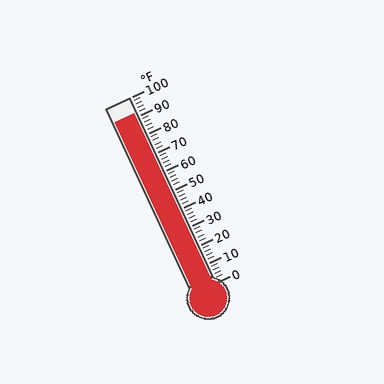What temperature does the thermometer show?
The thermometer shows approximately 92°F.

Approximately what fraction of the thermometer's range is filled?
The thermometer is filled to approximately 90% of its range.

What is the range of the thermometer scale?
The thermometer scale ranges from 0°F to 100°F.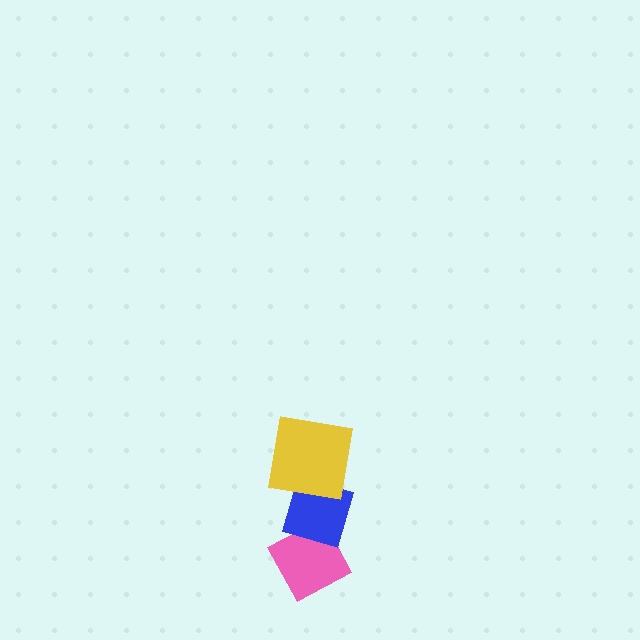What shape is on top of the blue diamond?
The yellow square is on top of the blue diamond.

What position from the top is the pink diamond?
The pink diamond is 3rd from the top.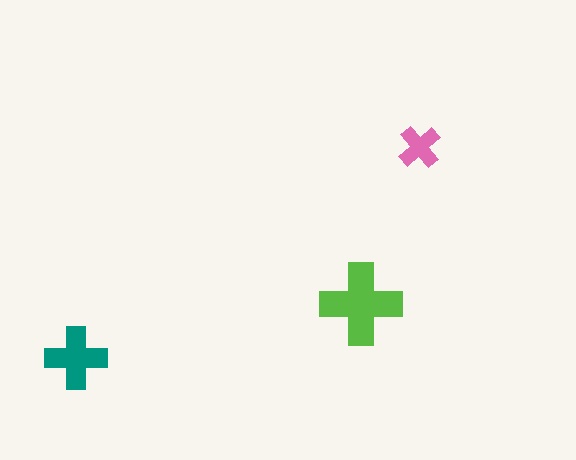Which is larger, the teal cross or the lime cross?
The lime one.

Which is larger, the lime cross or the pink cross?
The lime one.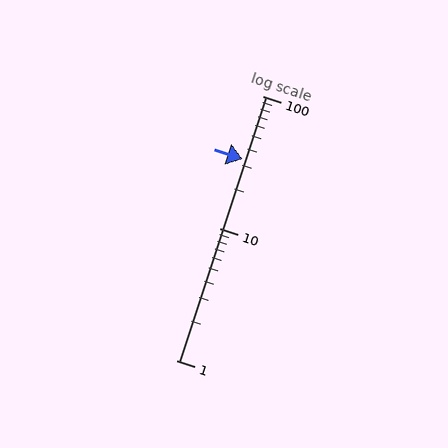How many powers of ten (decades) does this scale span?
The scale spans 2 decades, from 1 to 100.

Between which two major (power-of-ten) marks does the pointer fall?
The pointer is between 10 and 100.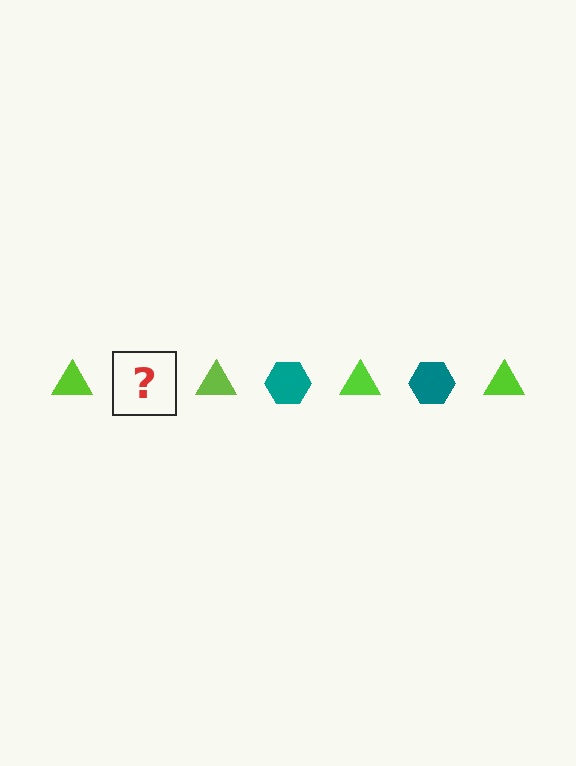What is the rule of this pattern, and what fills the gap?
The rule is that the pattern alternates between lime triangle and teal hexagon. The gap should be filled with a teal hexagon.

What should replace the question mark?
The question mark should be replaced with a teal hexagon.